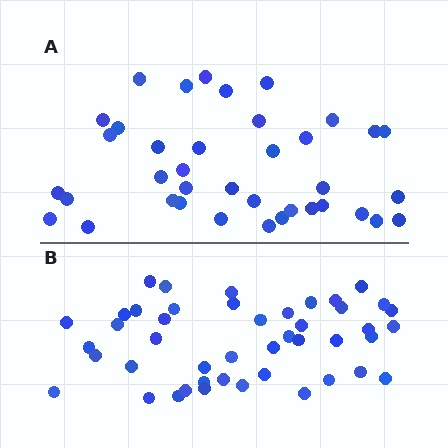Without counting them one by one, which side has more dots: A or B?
Region B (the bottom region) has more dots.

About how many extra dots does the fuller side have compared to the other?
Region B has roughly 8 or so more dots than region A.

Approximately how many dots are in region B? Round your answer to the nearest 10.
About 40 dots. (The exact count is 45, which rounds to 40.)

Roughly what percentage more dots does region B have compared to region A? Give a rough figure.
About 20% more.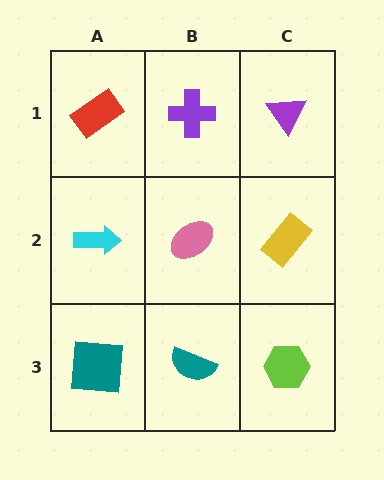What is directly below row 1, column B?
A pink ellipse.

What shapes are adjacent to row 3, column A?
A cyan arrow (row 2, column A), a teal semicircle (row 3, column B).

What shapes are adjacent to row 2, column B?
A purple cross (row 1, column B), a teal semicircle (row 3, column B), a cyan arrow (row 2, column A), a yellow rectangle (row 2, column C).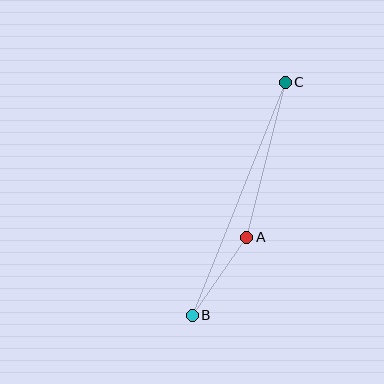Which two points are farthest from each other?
Points B and C are farthest from each other.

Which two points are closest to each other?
Points A and B are closest to each other.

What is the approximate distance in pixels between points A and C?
The distance between A and C is approximately 160 pixels.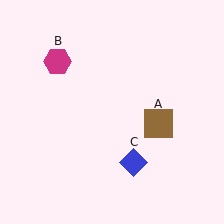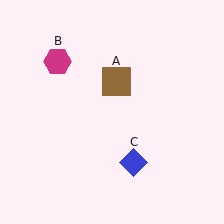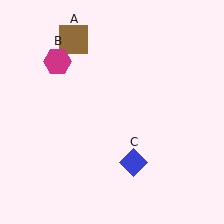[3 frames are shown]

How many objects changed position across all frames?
1 object changed position: brown square (object A).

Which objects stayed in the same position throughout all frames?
Magenta hexagon (object B) and blue diamond (object C) remained stationary.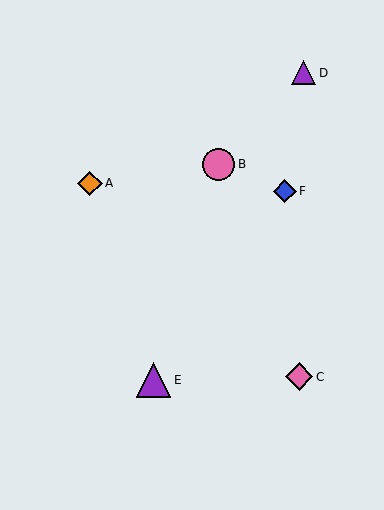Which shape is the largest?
The purple triangle (labeled E) is the largest.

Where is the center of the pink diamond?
The center of the pink diamond is at (299, 377).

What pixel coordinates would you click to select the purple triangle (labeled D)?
Click at (304, 73) to select the purple triangle D.